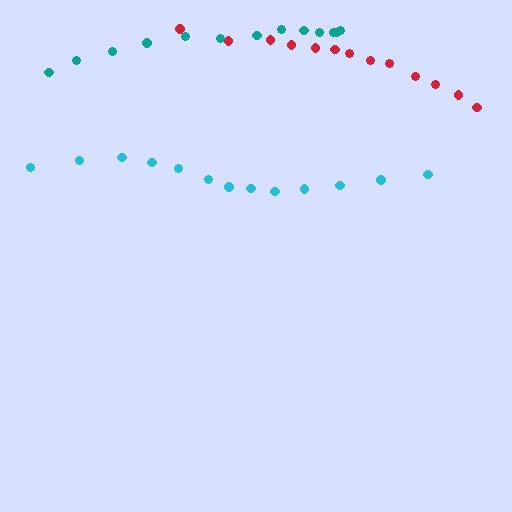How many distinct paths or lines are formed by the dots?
There are 3 distinct paths.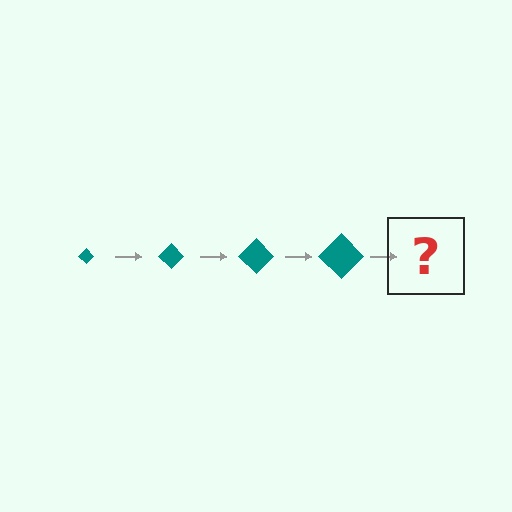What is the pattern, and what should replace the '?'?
The pattern is that the diamond gets progressively larger each step. The '?' should be a teal diamond, larger than the previous one.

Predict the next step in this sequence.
The next step is a teal diamond, larger than the previous one.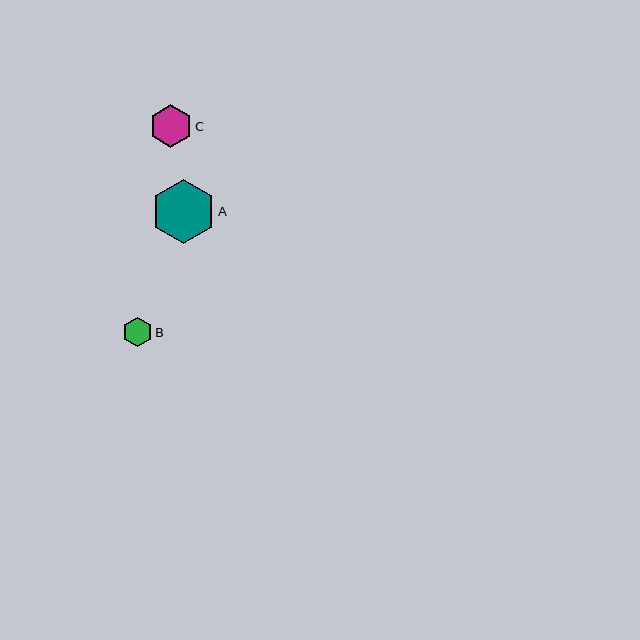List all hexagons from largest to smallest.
From largest to smallest: A, C, B.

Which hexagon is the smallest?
Hexagon B is the smallest with a size of approximately 30 pixels.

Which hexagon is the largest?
Hexagon A is the largest with a size of approximately 64 pixels.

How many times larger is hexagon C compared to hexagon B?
Hexagon C is approximately 1.4 times the size of hexagon B.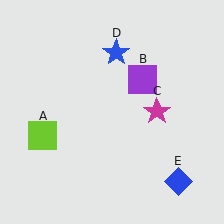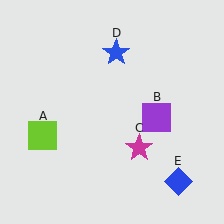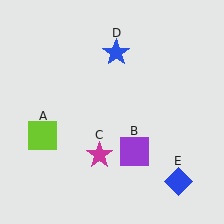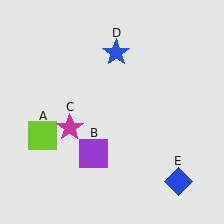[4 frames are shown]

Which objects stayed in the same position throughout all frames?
Lime square (object A) and blue star (object D) and blue diamond (object E) remained stationary.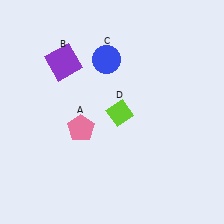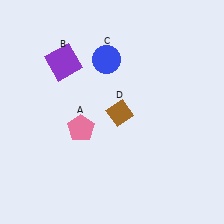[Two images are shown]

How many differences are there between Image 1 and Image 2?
There is 1 difference between the two images.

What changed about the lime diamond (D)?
In Image 1, D is lime. In Image 2, it changed to brown.